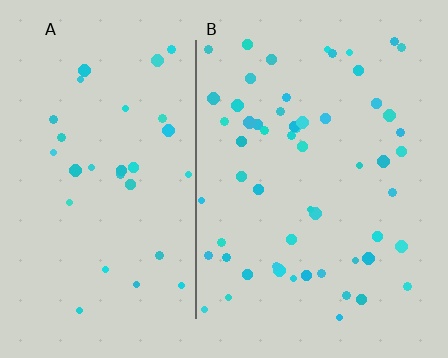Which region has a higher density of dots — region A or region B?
B (the right).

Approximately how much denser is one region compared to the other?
Approximately 1.8× — region B over region A.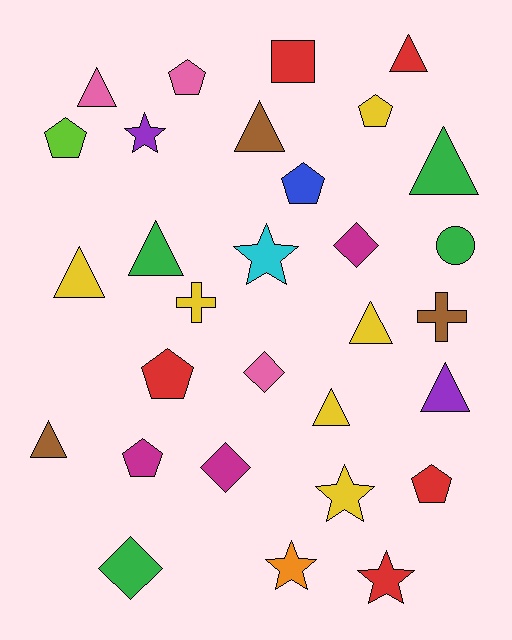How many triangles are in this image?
There are 10 triangles.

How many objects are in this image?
There are 30 objects.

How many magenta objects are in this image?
There are 3 magenta objects.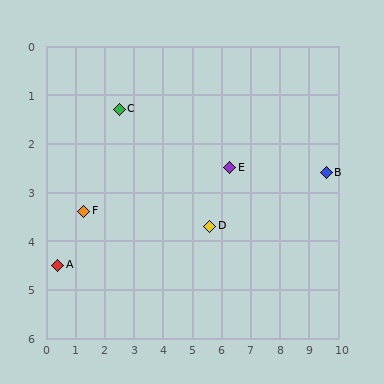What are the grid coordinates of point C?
Point C is at approximately (2.5, 1.3).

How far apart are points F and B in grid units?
Points F and B are about 8.3 grid units apart.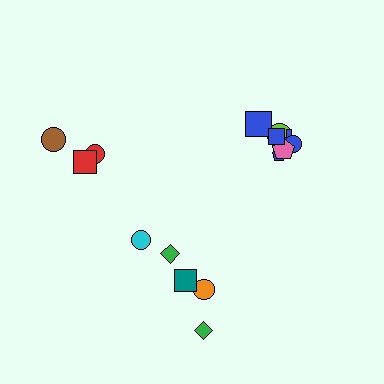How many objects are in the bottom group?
There are 5 objects.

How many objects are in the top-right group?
There are 7 objects.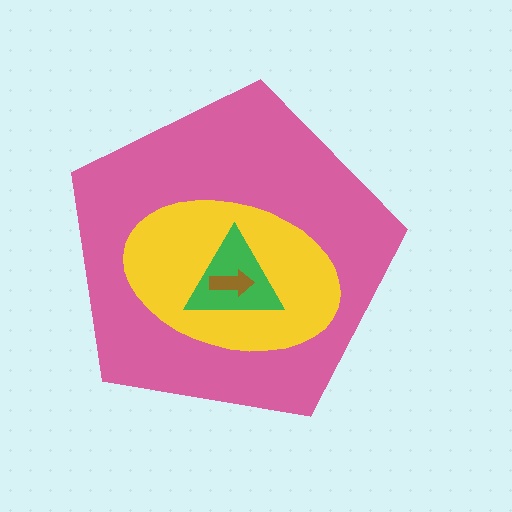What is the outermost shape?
The pink pentagon.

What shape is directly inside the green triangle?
The brown arrow.